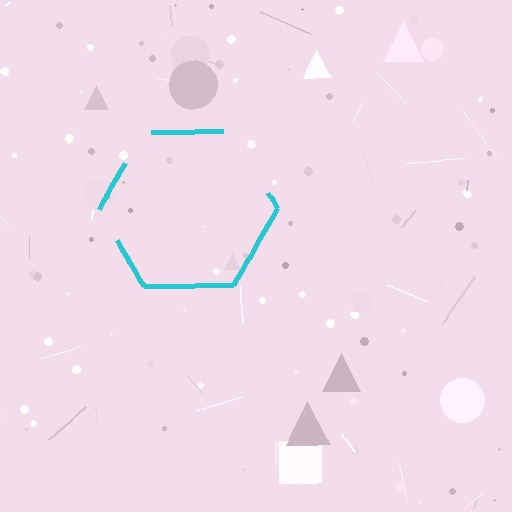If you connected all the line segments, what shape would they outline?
They would outline a hexagon.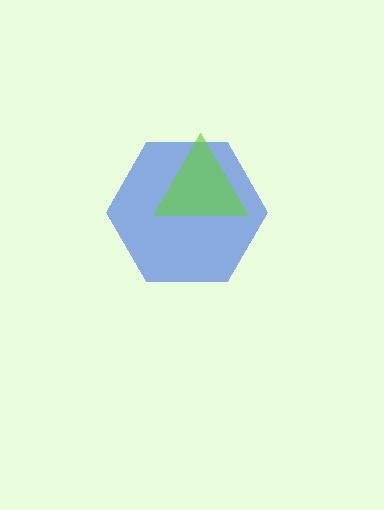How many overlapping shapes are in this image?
There are 2 overlapping shapes in the image.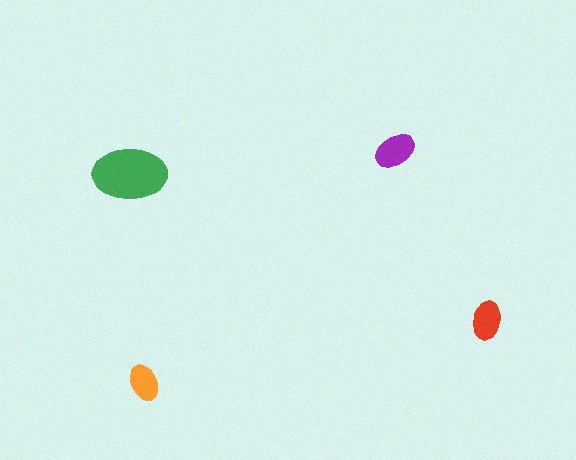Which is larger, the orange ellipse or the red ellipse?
The red one.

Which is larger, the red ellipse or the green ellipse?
The green one.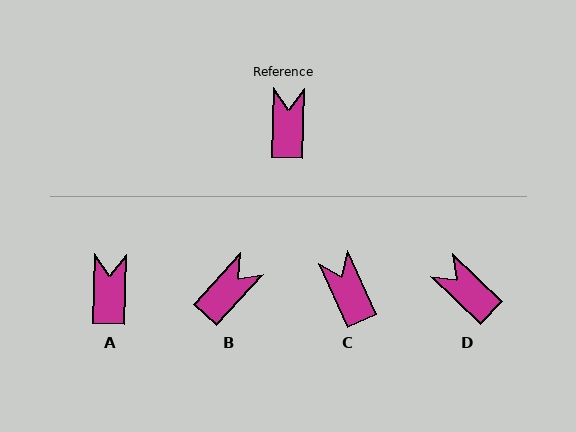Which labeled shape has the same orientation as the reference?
A.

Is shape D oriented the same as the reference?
No, it is off by about 48 degrees.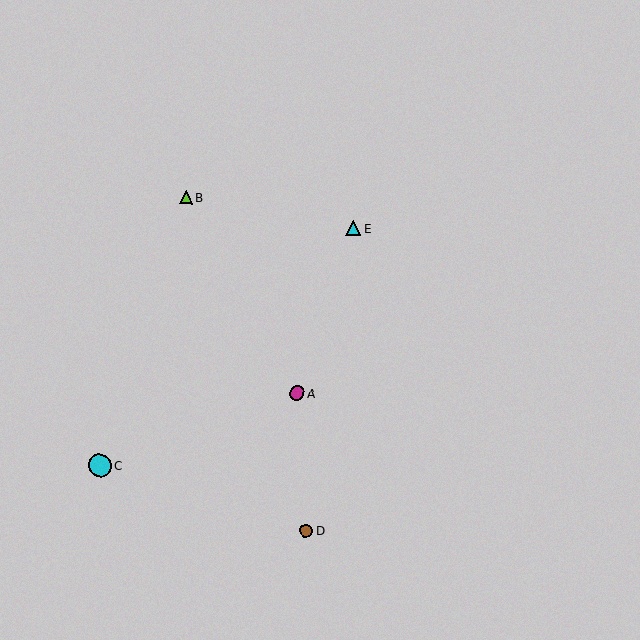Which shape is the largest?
The cyan circle (labeled C) is the largest.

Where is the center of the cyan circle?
The center of the cyan circle is at (100, 465).